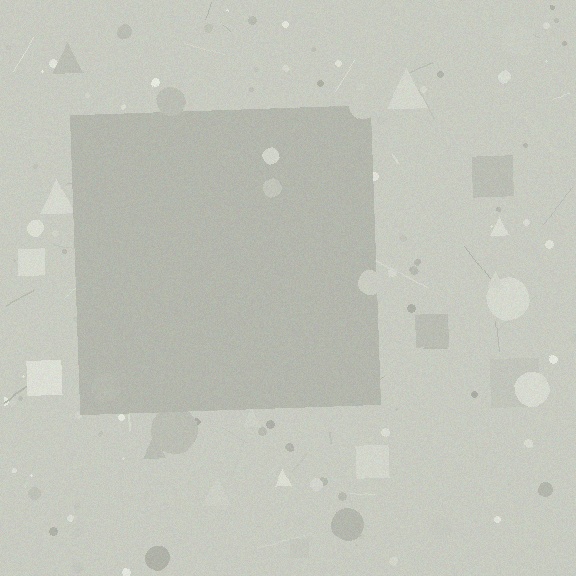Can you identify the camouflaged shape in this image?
The camouflaged shape is a square.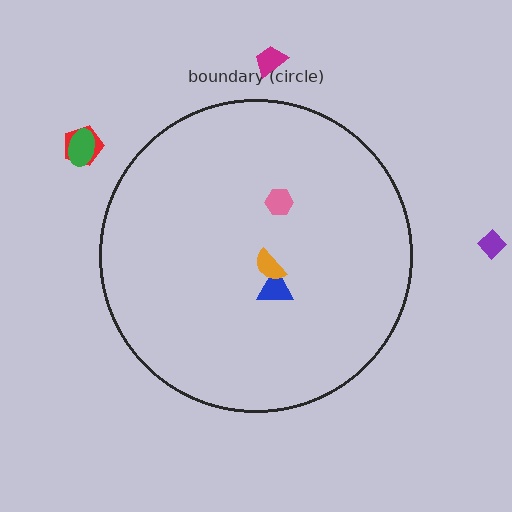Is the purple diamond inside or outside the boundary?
Outside.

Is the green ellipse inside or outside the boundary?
Outside.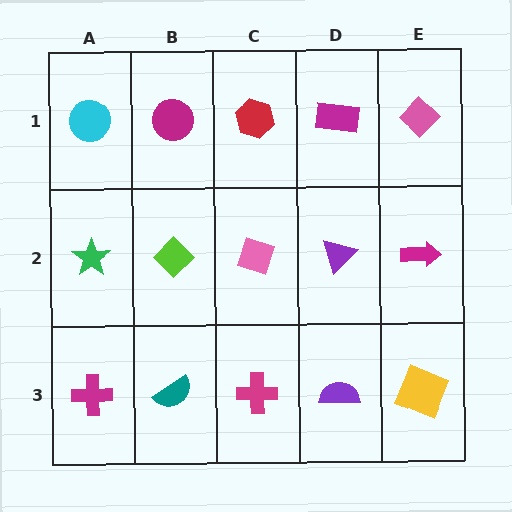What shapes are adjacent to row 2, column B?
A magenta circle (row 1, column B), a teal semicircle (row 3, column B), a green star (row 2, column A), a pink diamond (row 2, column C).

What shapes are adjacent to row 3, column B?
A lime diamond (row 2, column B), a magenta cross (row 3, column A), a magenta cross (row 3, column C).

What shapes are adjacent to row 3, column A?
A green star (row 2, column A), a teal semicircle (row 3, column B).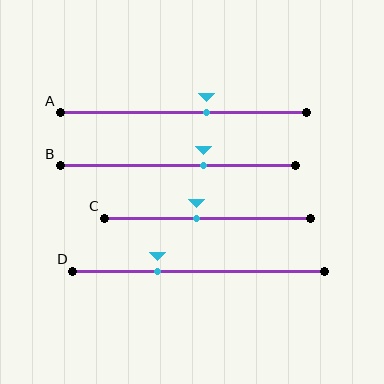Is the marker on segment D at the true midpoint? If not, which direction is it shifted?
No, the marker on segment D is shifted to the left by about 16% of the segment length.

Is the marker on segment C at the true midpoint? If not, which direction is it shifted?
No, the marker on segment C is shifted to the left by about 5% of the segment length.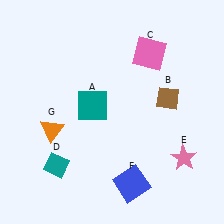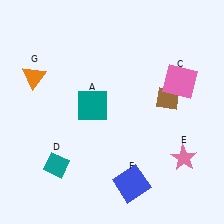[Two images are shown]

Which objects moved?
The objects that moved are: the pink square (C), the orange triangle (G).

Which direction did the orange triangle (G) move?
The orange triangle (G) moved up.